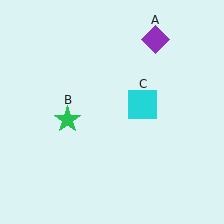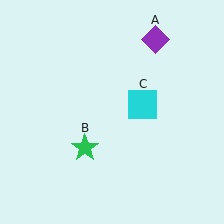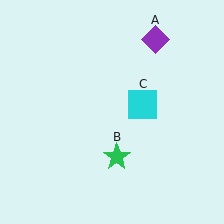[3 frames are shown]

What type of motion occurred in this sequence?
The green star (object B) rotated counterclockwise around the center of the scene.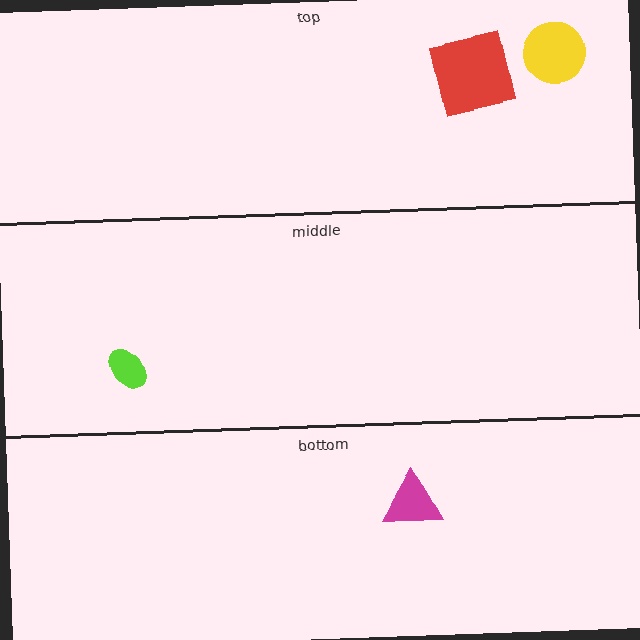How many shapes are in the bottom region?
1.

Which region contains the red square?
The top region.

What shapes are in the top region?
The red square, the yellow circle.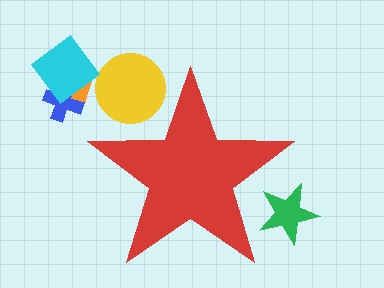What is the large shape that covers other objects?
A red star.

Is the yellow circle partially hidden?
Yes, the yellow circle is partially hidden behind the red star.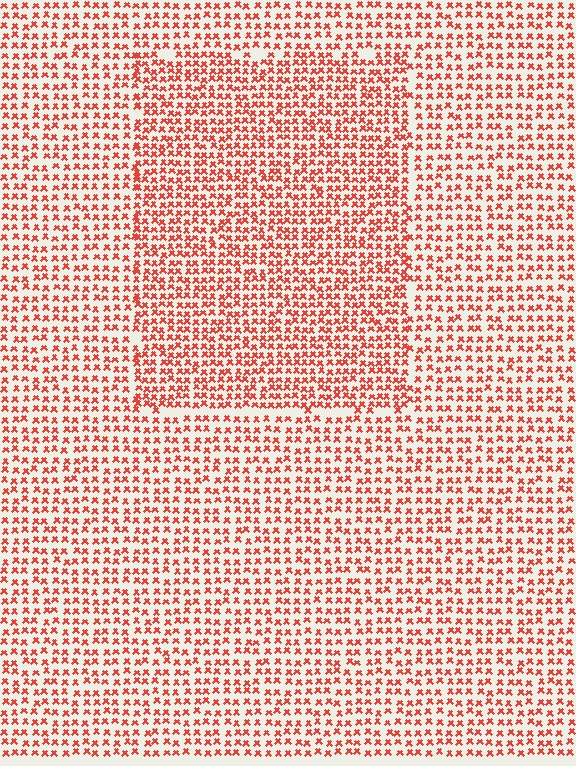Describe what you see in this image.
The image contains small red elements arranged at two different densities. A rectangle-shaped region is visible where the elements are more densely packed than the surrounding area.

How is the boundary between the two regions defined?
The boundary is defined by a change in element density (approximately 1.5x ratio). All elements are the same color, size, and shape.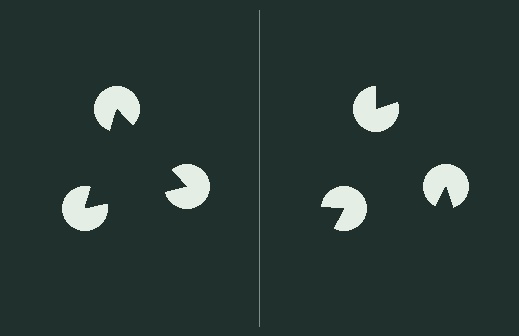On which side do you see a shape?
An illusory triangle appears on the left side. On the right side the wedge cuts are rotated, so no coherent shape forms.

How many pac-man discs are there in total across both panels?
6 — 3 on each side.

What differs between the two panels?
The pac-man discs are positioned identically on both sides; only the wedge orientations differ. On the left they align to a triangle; on the right they are misaligned.